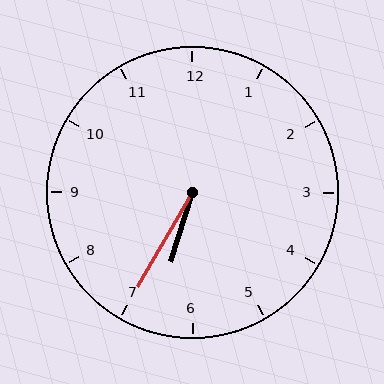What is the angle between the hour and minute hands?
Approximately 12 degrees.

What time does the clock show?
6:35.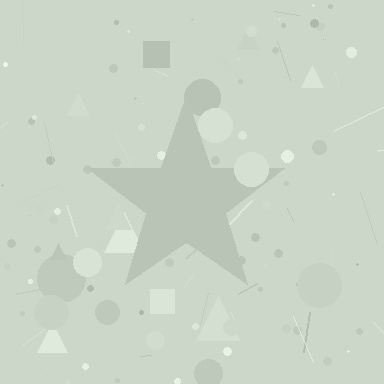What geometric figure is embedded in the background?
A star is embedded in the background.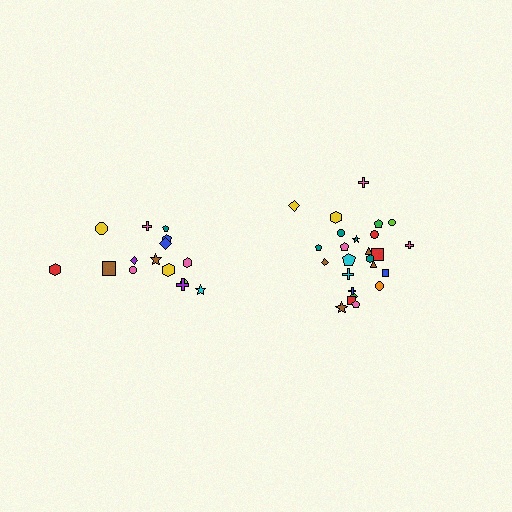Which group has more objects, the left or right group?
The right group.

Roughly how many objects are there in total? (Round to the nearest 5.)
Roughly 40 objects in total.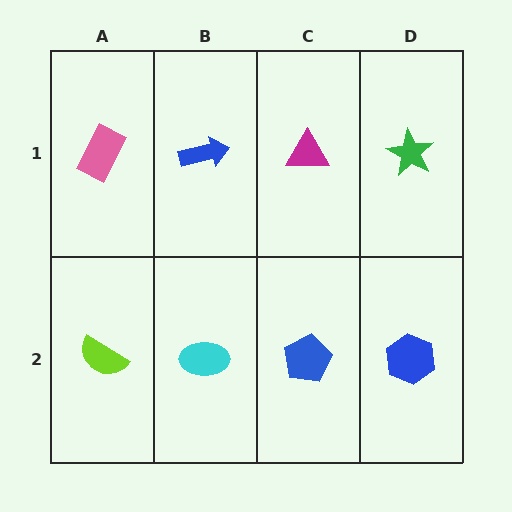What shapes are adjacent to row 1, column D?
A blue hexagon (row 2, column D), a magenta triangle (row 1, column C).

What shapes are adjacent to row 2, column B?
A blue arrow (row 1, column B), a lime semicircle (row 2, column A), a blue pentagon (row 2, column C).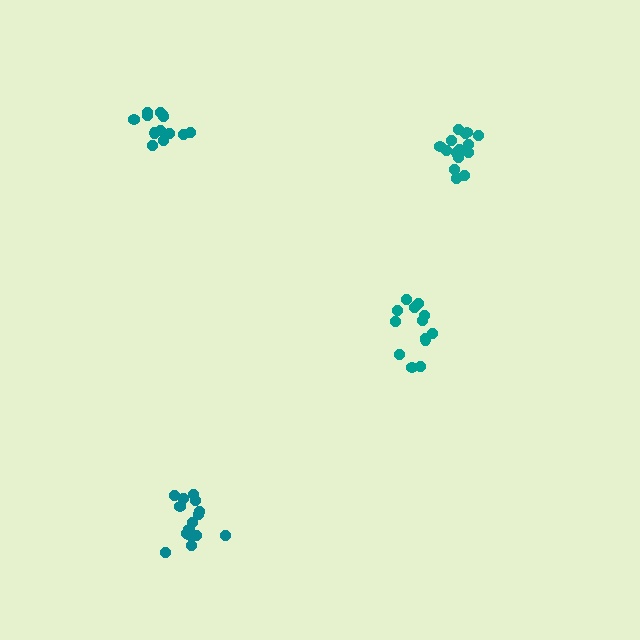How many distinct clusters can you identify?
There are 4 distinct clusters.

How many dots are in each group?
Group 1: 16 dots, Group 2: 13 dots, Group 3: 13 dots, Group 4: 15 dots (57 total).